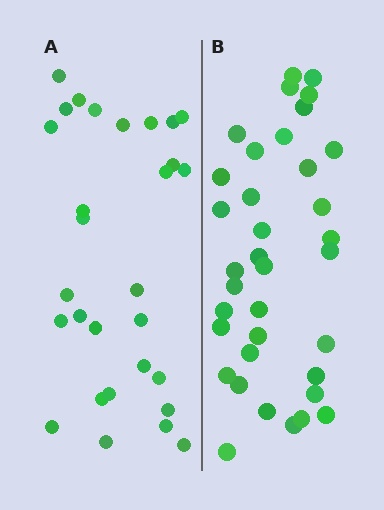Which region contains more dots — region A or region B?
Region B (the right region) has more dots.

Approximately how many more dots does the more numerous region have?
Region B has roughly 8 or so more dots than region A.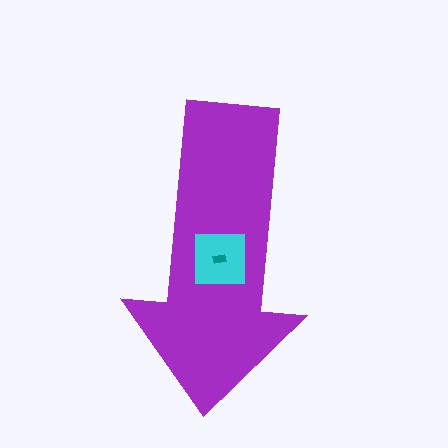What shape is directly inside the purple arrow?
The cyan square.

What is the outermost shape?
The purple arrow.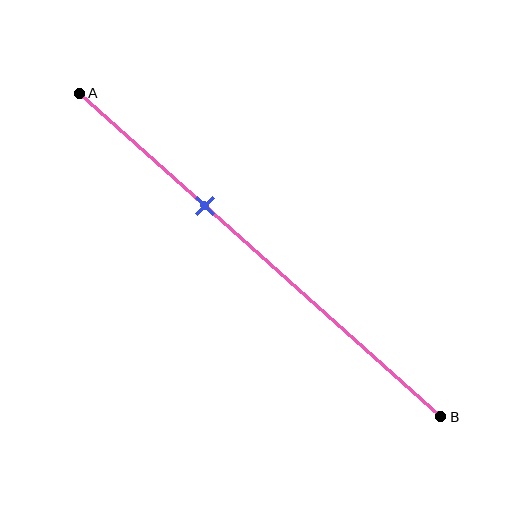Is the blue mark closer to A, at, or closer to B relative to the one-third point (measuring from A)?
The blue mark is approximately at the one-third point of segment AB.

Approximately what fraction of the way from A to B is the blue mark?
The blue mark is approximately 35% of the way from A to B.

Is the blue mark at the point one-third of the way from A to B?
Yes, the mark is approximately at the one-third point.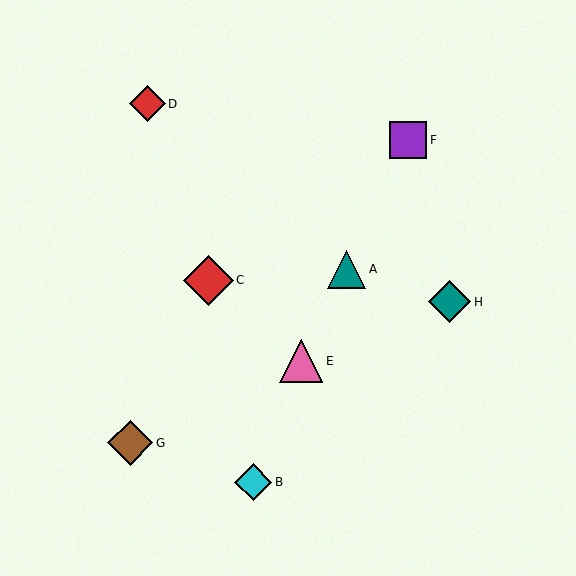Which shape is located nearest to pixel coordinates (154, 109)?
The red diamond (labeled D) at (147, 104) is nearest to that location.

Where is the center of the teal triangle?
The center of the teal triangle is at (346, 269).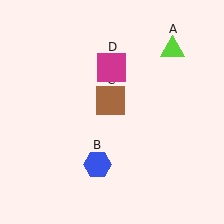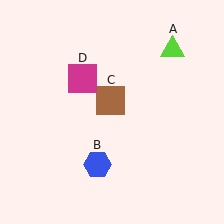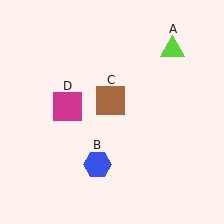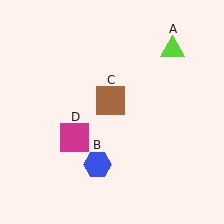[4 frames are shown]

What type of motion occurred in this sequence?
The magenta square (object D) rotated counterclockwise around the center of the scene.